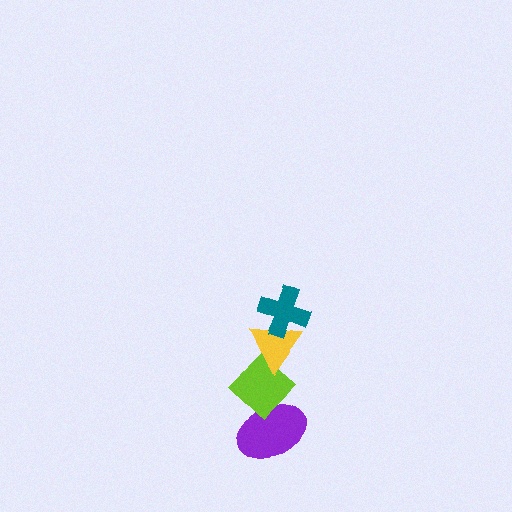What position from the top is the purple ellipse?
The purple ellipse is 4th from the top.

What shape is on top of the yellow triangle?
The teal cross is on top of the yellow triangle.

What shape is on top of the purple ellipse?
The lime diamond is on top of the purple ellipse.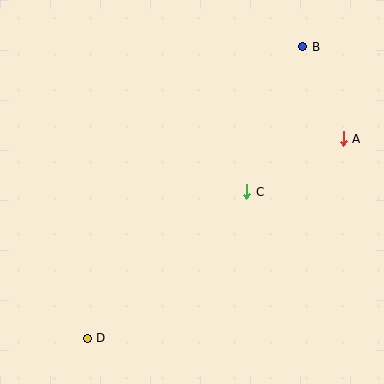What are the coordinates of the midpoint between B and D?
The midpoint between B and D is at (195, 192).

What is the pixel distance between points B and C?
The distance between B and C is 155 pixels.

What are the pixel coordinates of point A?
Point A is at (343, 139).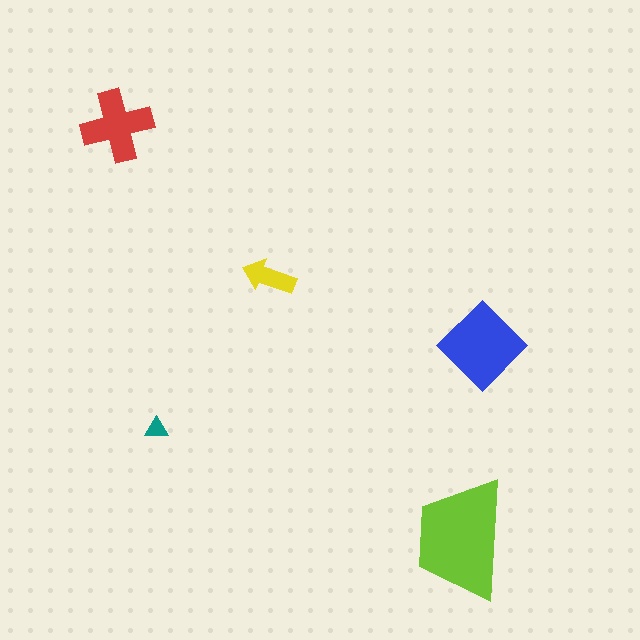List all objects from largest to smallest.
The lime trapezoid, the blue diamond, the red cross, the yellow arrow, the teal triangle.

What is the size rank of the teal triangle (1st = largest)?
5th.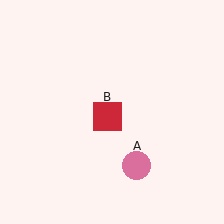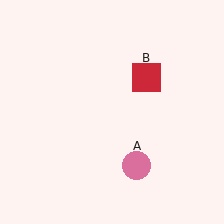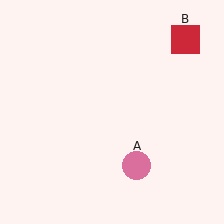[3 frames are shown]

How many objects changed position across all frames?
1 object changed position: red square (object B).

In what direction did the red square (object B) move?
The red square (object B) moved up and to the right.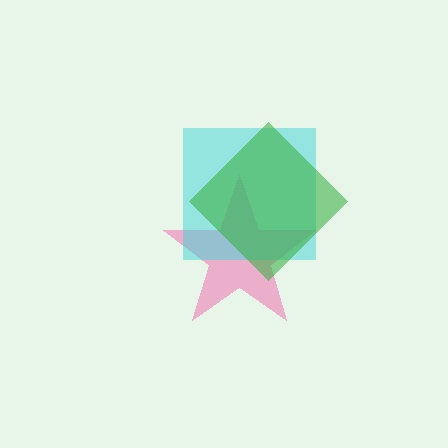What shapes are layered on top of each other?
The layered shapes are: a pink star, a cyan square, a green diamond.